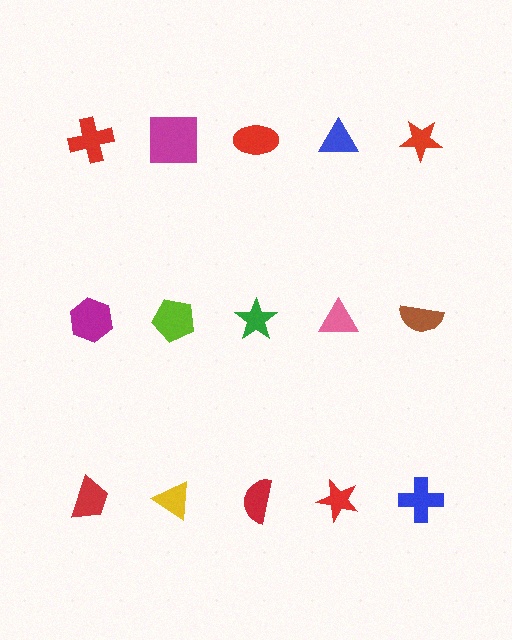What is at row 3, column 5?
A blue cross.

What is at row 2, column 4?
A pink triangle.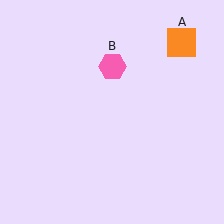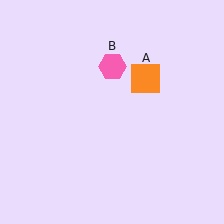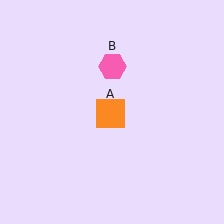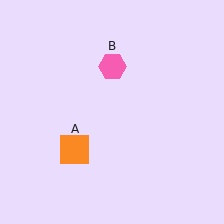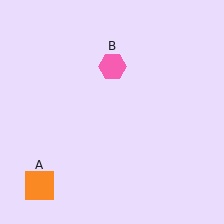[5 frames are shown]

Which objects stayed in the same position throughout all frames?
Pink hexagon (object B) remained stationary.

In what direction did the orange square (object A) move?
The orange square (object A) moved down and to the left.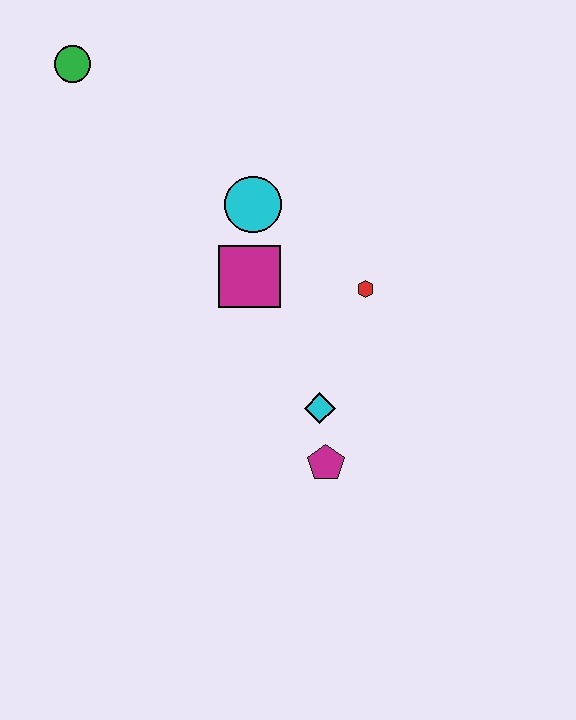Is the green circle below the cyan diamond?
No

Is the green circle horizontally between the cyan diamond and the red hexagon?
No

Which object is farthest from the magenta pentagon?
The green circle is farthest from the magenta pentagon.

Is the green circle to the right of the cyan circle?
No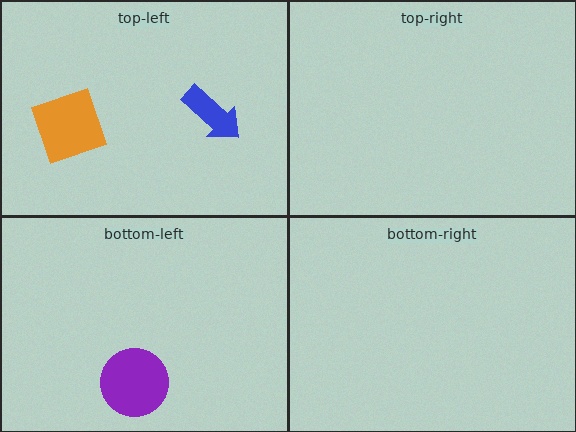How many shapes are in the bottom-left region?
1.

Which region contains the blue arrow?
The top-left region.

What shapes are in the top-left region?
The blue arrow, the orange square.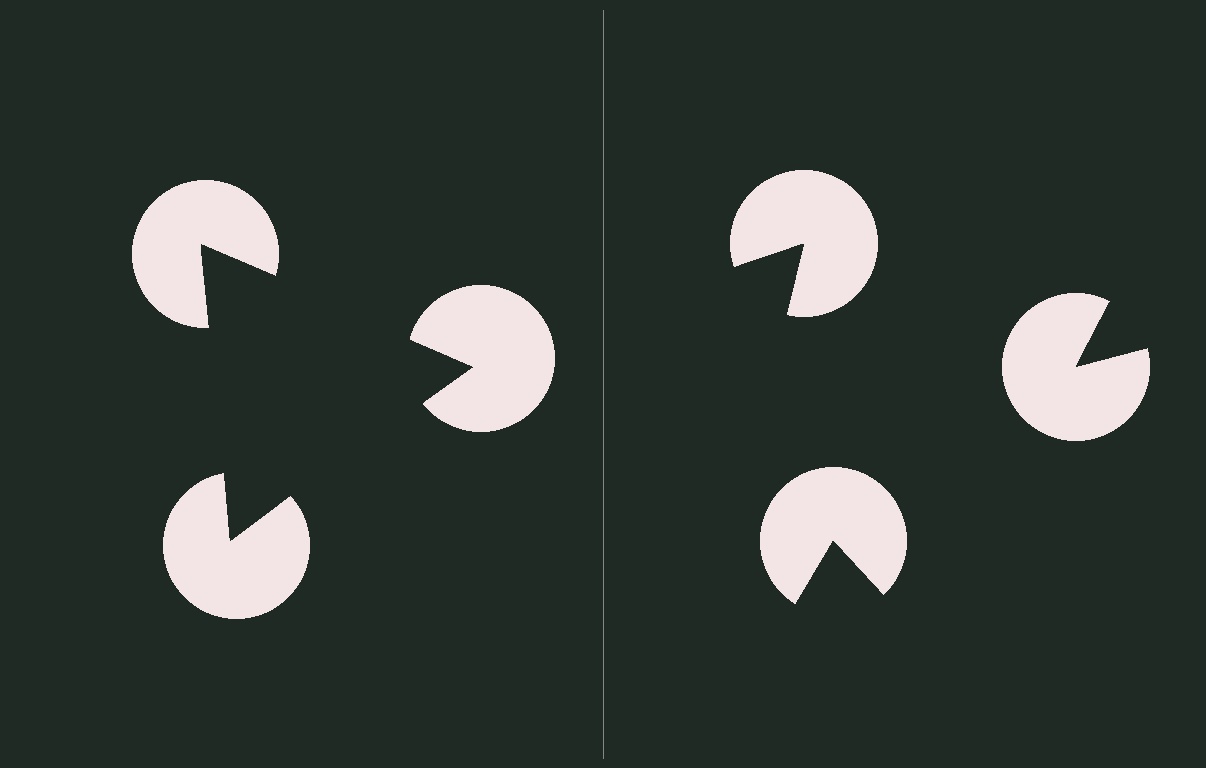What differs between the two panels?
The pac-man discs are positioned identically on both sides; only the wedge orientations differ. On the left they align to a triangle; on the right they are misaligned.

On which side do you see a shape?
An illusory triangle appears on the left side. On the right side the wedge cuts are rotated, so no coherent shape forms.